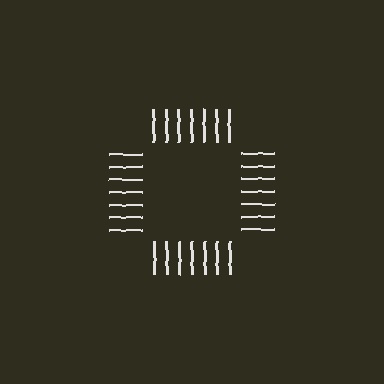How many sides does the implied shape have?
4 sides — the line-ends trace a square.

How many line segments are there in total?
28 — 7 along each of the 4 edges.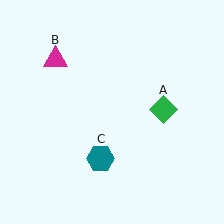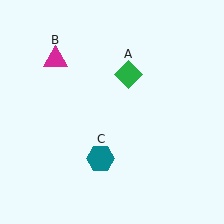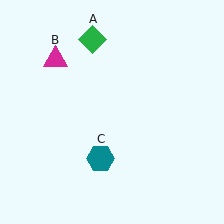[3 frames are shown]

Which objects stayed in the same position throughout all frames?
Magenta triangle (object B) and teal hexagon (object C) remained stationary.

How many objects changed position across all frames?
1 object changed position: green diamond (object A).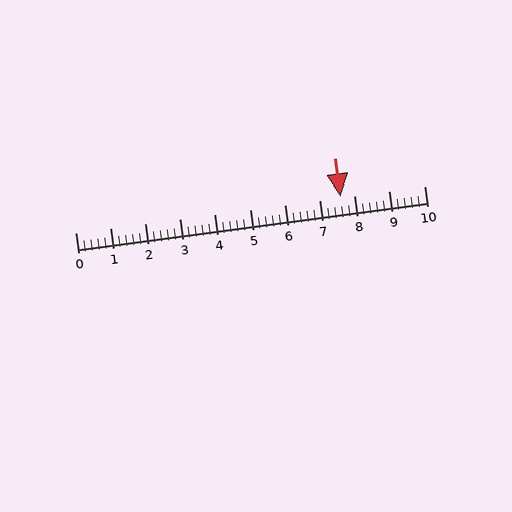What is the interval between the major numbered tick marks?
The major tick marks are spaced 1 units apart.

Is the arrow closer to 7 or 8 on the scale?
The arrow is closer to 8.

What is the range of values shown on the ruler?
The ruler shows values from 0 to 10.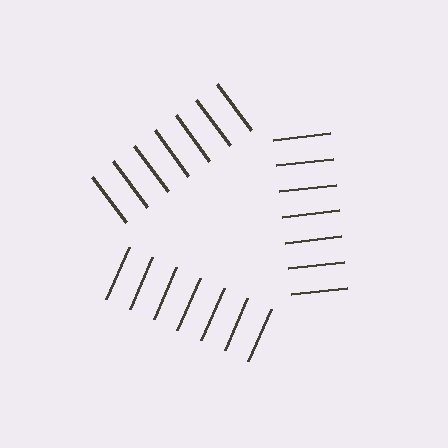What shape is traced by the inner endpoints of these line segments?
An illusory triangle — the line segments terminate on its edges but no continuous stroke is drawn.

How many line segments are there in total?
21 — 7 along each of the 3 edges.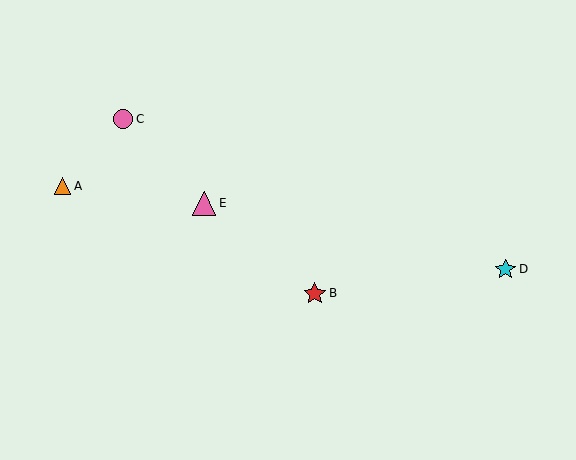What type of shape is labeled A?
Shape A is an orange triangle.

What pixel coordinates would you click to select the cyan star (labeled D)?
Click at (505, 269) to select the cyan star D.